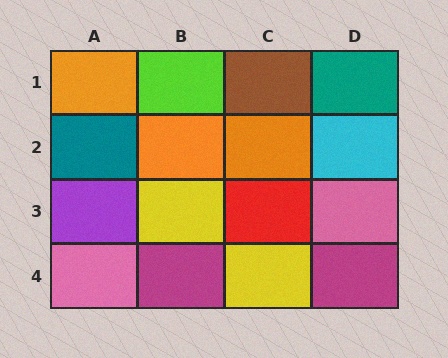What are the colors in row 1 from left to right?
Orange, lime, brown, teal.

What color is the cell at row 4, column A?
Pink.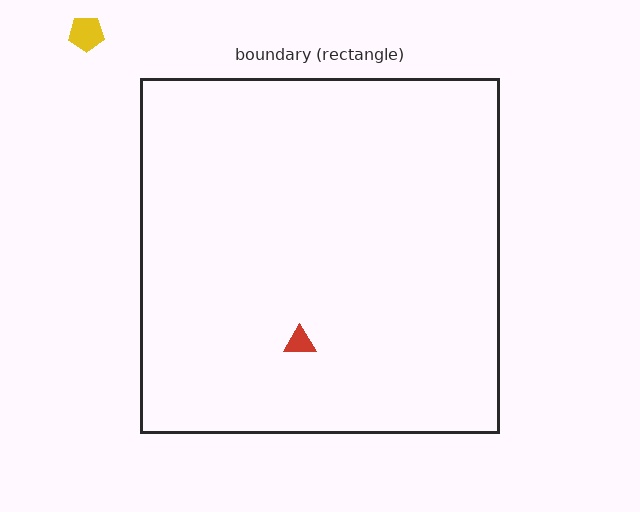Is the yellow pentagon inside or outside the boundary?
Outside.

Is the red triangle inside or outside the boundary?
Inside.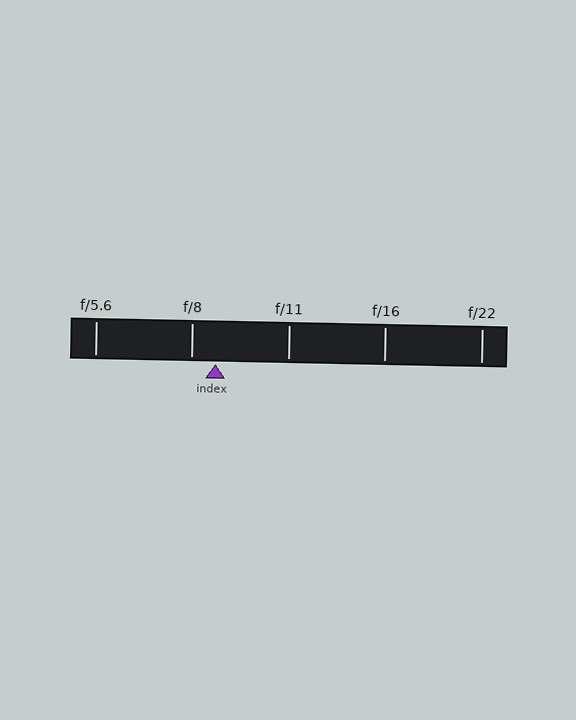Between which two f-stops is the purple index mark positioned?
The index mark is between f/8 and f/11.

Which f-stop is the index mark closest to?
The index mark is closest to f/8.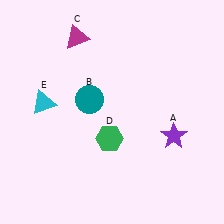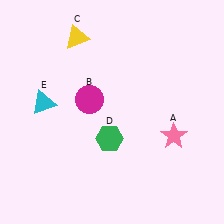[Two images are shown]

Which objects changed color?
A changed from purple to pink. B changed from teal to magenta. C changed from magenta to yellow.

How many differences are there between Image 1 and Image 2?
There are 3 differences between the two images.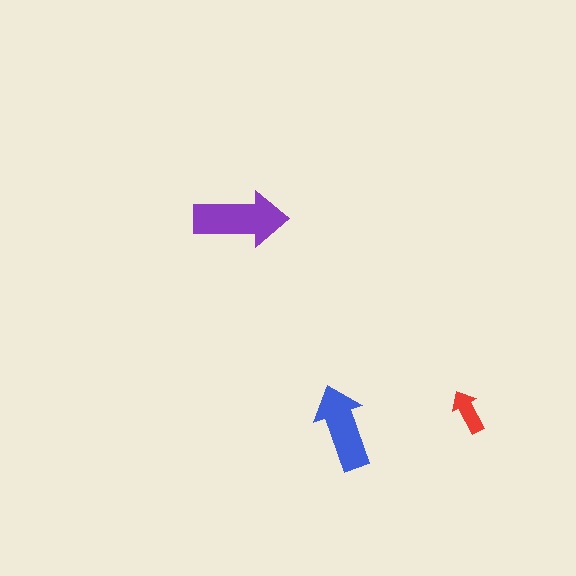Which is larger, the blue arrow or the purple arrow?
The purple one.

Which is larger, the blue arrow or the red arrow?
The blue one.